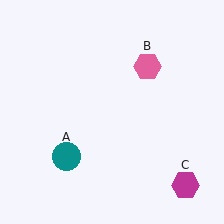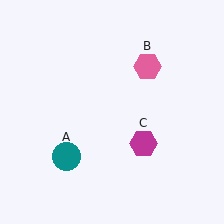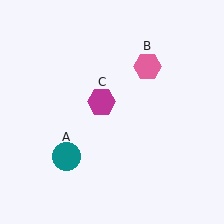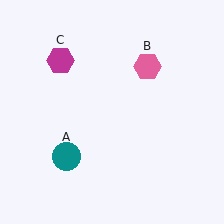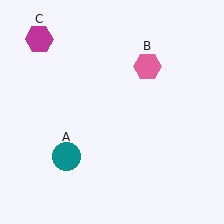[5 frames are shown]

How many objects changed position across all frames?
1 object changed position: magenta hexagon (object C).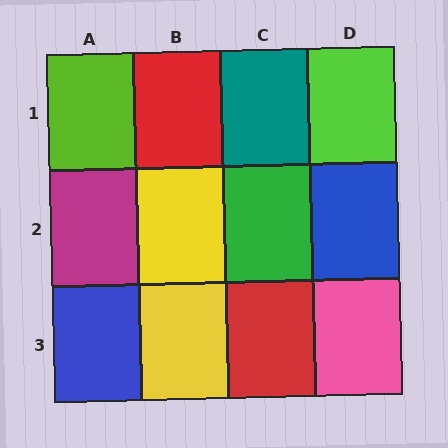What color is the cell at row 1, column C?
Teal.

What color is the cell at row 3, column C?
Red.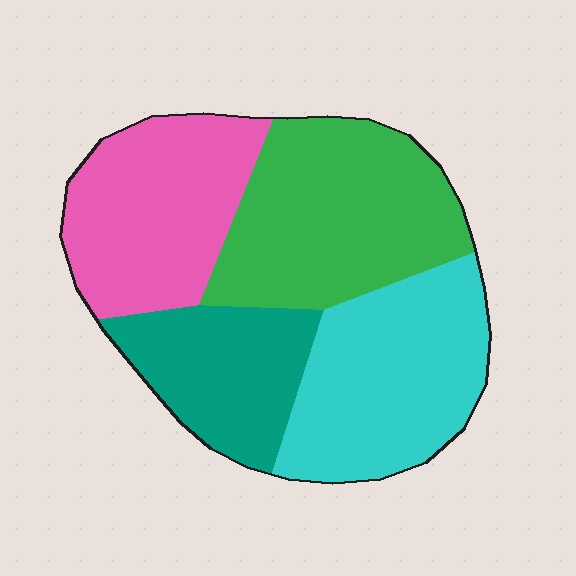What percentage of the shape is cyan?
Cyan covers 27% of the shape.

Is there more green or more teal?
Green.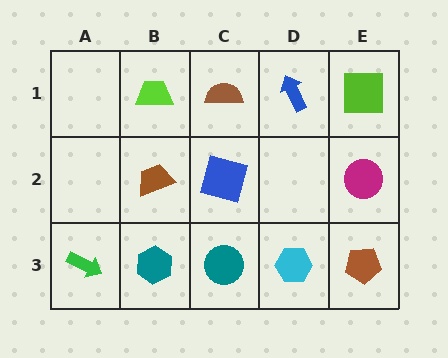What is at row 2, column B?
A brown trapezoid.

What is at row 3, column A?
A green arrow.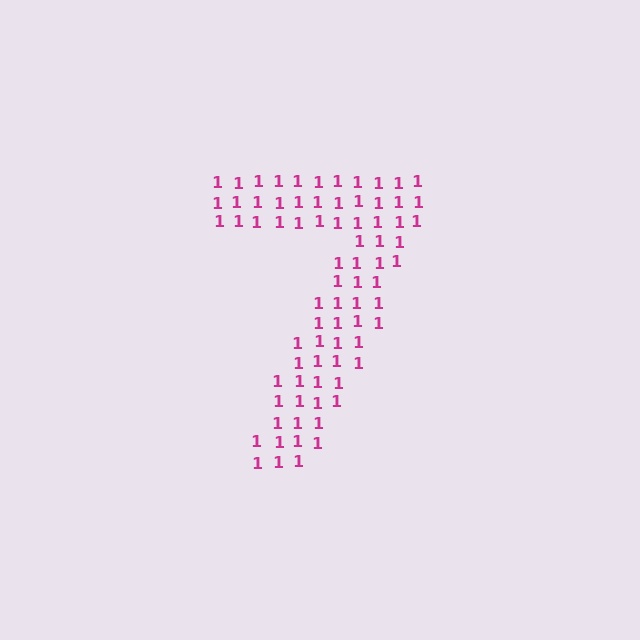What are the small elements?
The small elements are digit 1's.